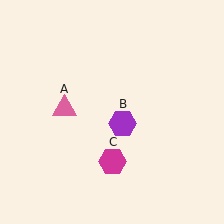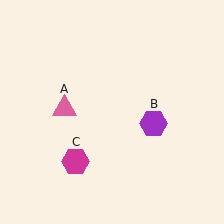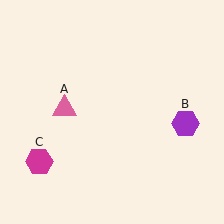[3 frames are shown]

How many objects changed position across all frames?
2 objects changed position: purple hexagon (object B), magenta hexagon (object C).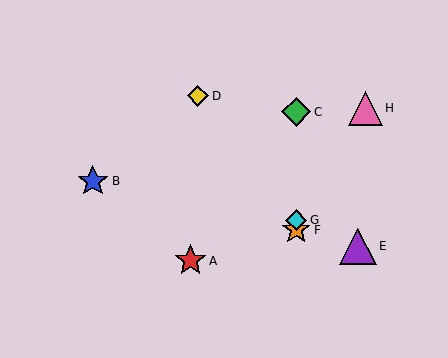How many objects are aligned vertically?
3 objects (C, F, G) are aligned vertically.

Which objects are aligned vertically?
Objects C, F, G are aligned vertically.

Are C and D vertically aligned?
No, C is at x≈296 and D is at x≈198.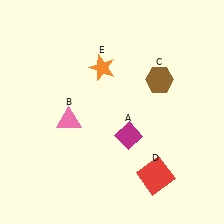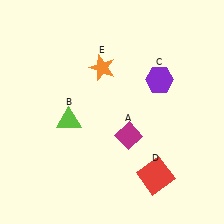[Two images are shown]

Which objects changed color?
B changed from pink to lime. C changed from brown to purple.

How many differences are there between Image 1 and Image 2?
There are 2 differences between the two images.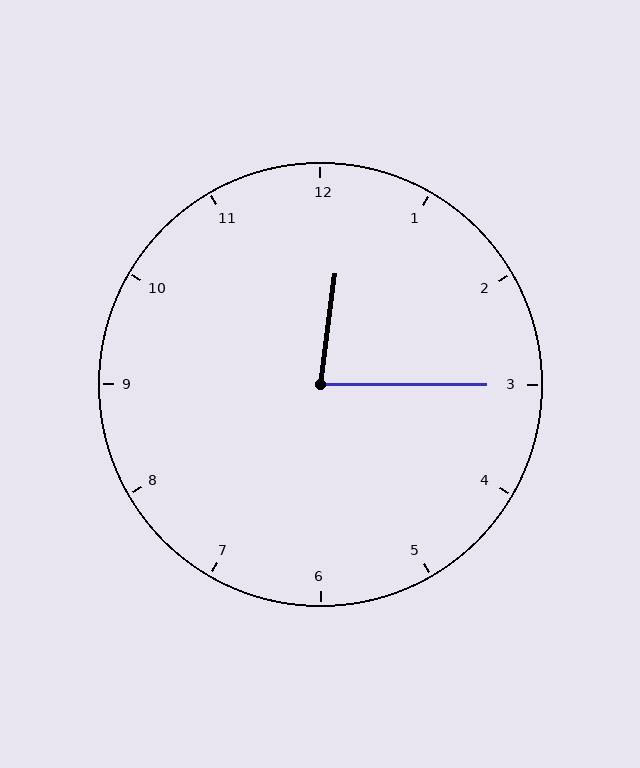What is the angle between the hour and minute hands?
Approximately 82 degrees.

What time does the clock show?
12:15.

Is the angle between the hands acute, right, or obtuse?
It is acute.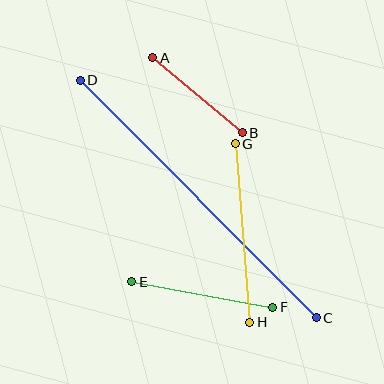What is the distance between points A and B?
The distance is approximately 117 pixels.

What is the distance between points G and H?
The distance is approximately 179 pixels.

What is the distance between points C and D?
The distance is approximately 335 pixels.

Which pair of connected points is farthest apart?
Points C and D are farthest apart.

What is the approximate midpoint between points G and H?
The midpoint is at approximately (242, 233) pixels.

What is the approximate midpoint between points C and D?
The midpoint is at approximately (198, 199) pixels.